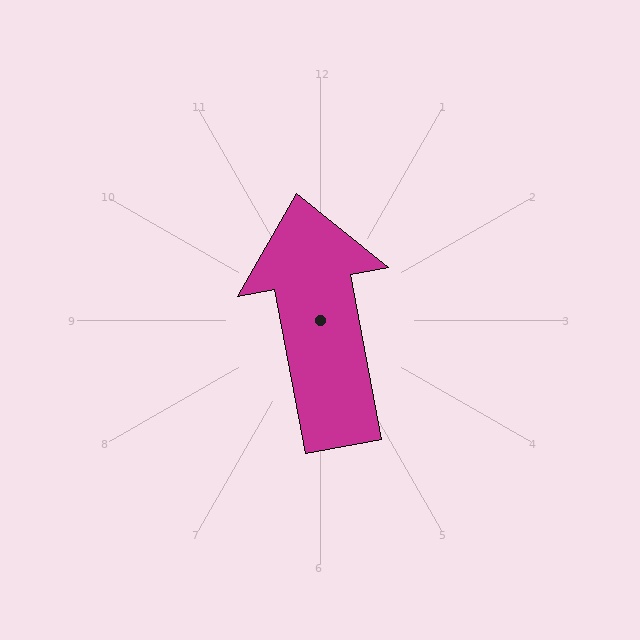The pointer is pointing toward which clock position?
Roughly 12 o'clock.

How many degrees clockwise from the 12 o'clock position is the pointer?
Approximately 349 degrees.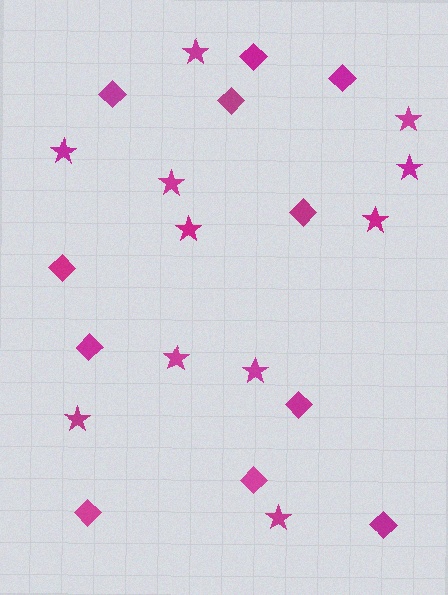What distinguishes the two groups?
There are 2 groups: one group of stars (11) and one group of diamonds (11).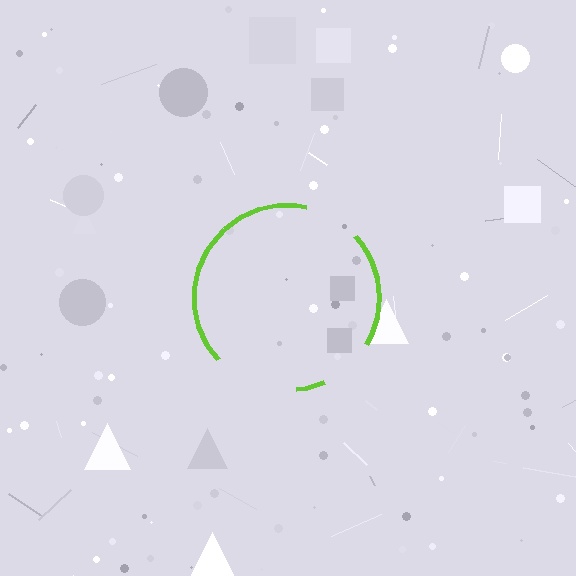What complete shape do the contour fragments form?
The contour fragments form a circle.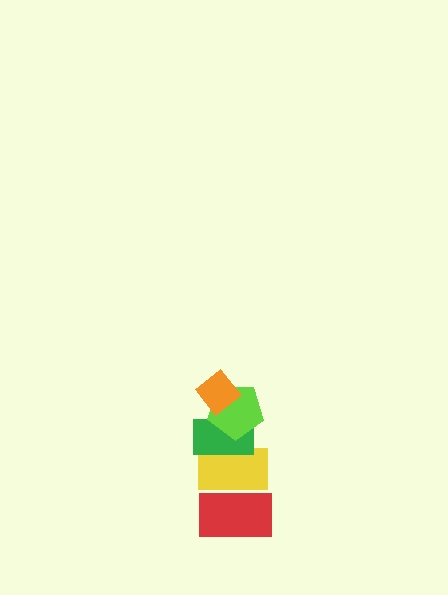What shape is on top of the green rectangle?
The lime pentagon is on top of the green rectangle.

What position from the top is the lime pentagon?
The lime pentagon is 2nd from the top.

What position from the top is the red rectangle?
The red rectangle is 5th from the top.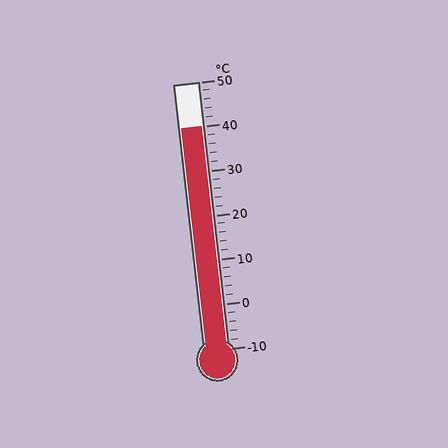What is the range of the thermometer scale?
The thermometer scale ranges from -10°C to 50°C.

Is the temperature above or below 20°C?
The temperature is above 20°C.